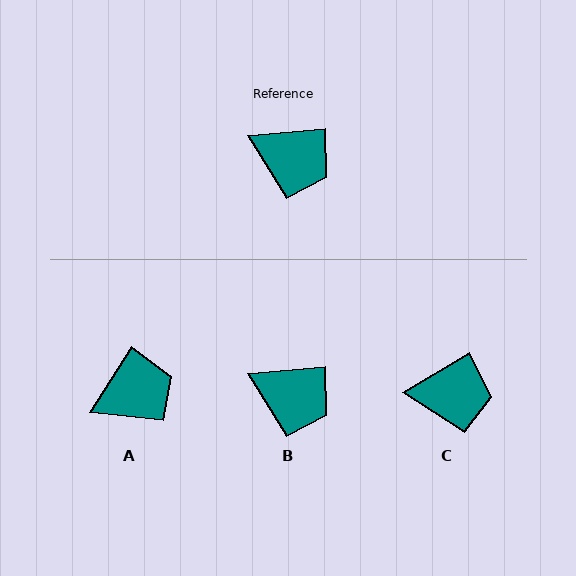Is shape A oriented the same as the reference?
No, it is off by about 52 degrees.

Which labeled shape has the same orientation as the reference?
B.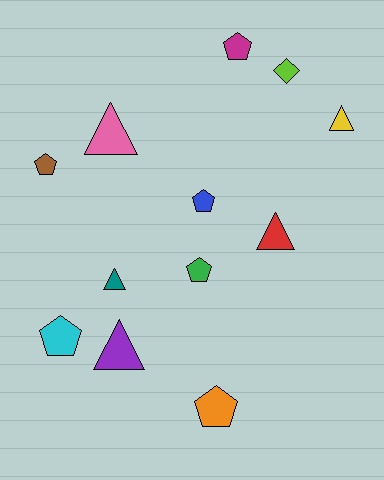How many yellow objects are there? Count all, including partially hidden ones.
There is 1 yellow object.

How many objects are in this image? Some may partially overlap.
There are 12 objects.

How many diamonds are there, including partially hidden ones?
There is 1 diamond.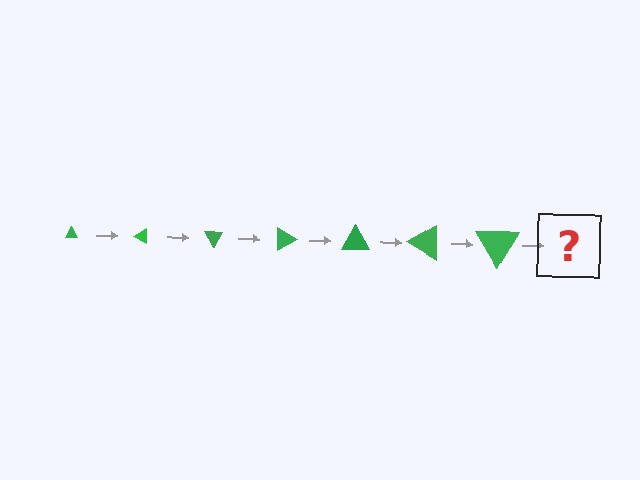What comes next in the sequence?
The next element should be a triangle, larger than the previous one and rotated 210 degrees from the start.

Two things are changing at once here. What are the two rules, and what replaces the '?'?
The two rules are that the triangle grows larger each step and it rotates 30 degrees each step. The '?' should be a triangle, larger than the previous one and rotated 210 degrees from the start.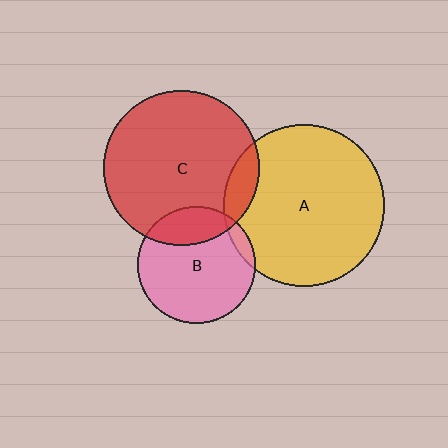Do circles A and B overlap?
Yes.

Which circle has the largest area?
Circle A (yellow).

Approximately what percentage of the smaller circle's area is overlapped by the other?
Approximately 5%.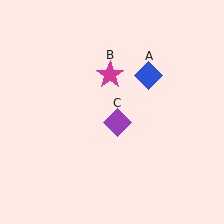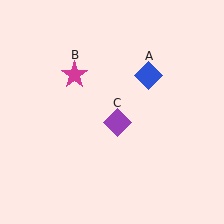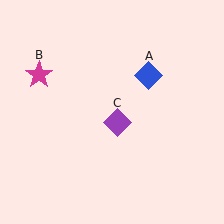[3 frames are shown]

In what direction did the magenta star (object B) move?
The magenta star (object B) moved left.